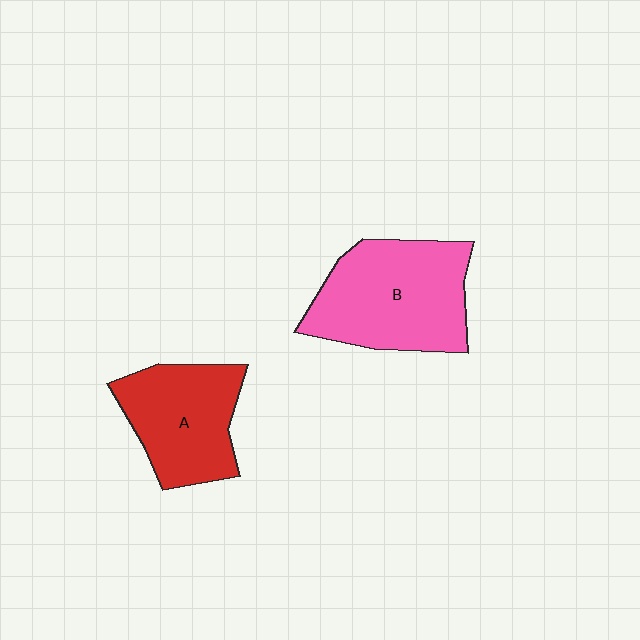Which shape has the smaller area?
Shape A (red).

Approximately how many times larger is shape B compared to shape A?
Approximately 1.3 times.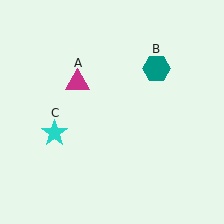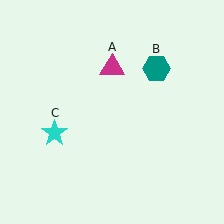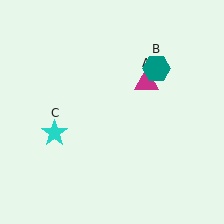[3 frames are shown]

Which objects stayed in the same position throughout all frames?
Teal hexagon (object B) and cyan star (object C) remained stationary.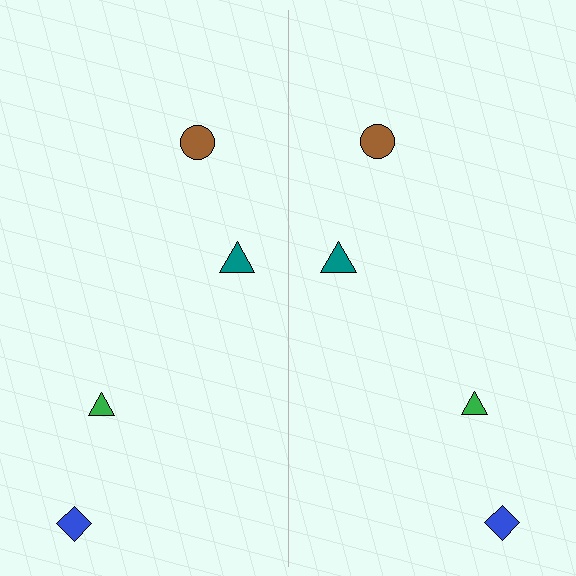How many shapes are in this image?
There are 8 shapes in this image.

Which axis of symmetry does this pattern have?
The pattern has a vertical axis of symmetry running through the center of the image.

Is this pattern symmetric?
Yes, this pattern has bilateral (reflection) symmetry.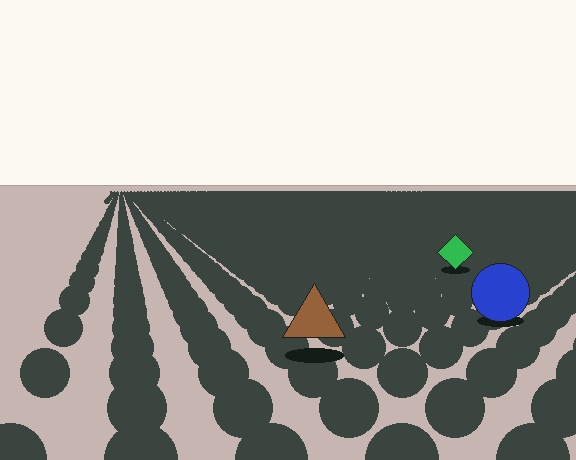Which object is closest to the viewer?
The brown triangle is closest. The texture marks near it are larger and more spread out.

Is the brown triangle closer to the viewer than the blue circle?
Yes. The brown triangle is closer — you can tell from the texture gradient: the ground texture is coarser near it.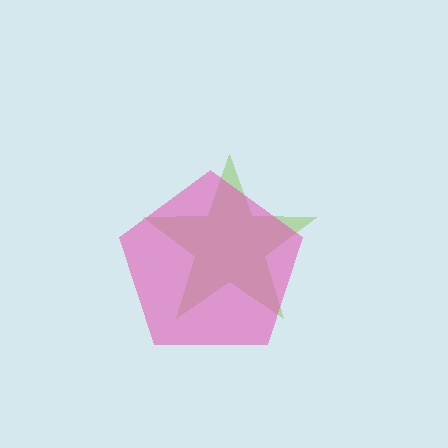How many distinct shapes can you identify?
There are 2 distinct shapes: a lime star, a pink pentagon.